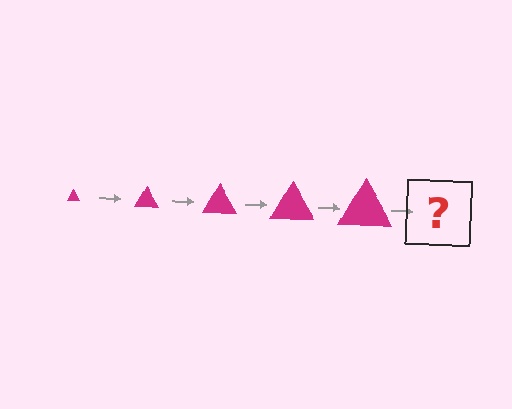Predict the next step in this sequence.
The next step is a magenta triangle, larger than the previous one.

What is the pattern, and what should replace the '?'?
The pattern is that the triangle gets progressively larger each step. The '?' should be a magenta triangle, larger than the previous one.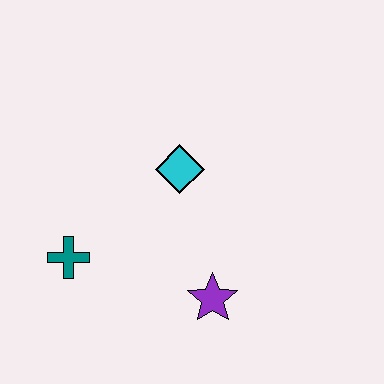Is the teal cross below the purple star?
No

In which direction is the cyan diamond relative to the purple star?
The cyan diamond is above the purple star.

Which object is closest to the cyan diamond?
The purple star is closest to the cyan diamond.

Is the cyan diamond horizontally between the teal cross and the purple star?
Yes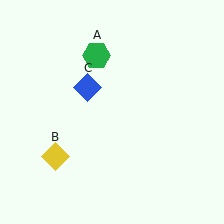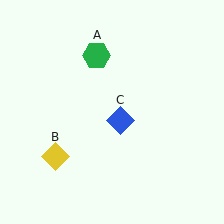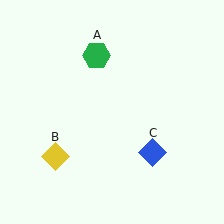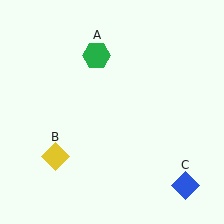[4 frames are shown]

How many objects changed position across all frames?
1 object changed position: blue diamond (object C).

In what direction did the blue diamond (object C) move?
The blue diamond (object C) moved down and to the right.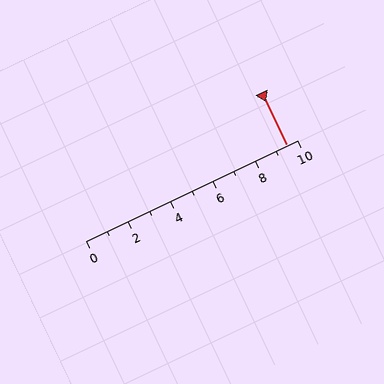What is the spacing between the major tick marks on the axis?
The major ticks are spaced 2 apart.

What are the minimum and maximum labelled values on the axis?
The axis runs from 0 to 10.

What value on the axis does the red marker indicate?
The marker indicates approximately 9.5.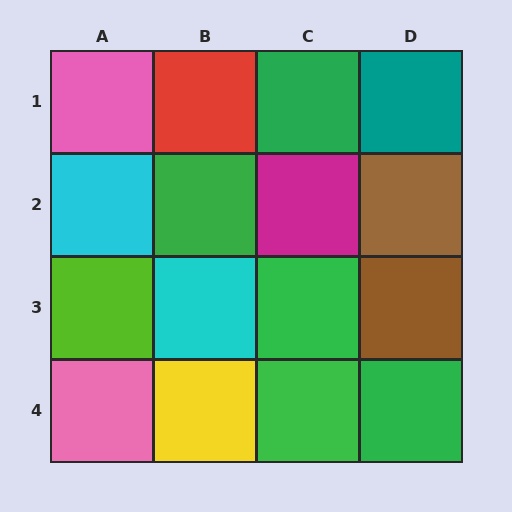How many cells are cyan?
2 cells are cyan.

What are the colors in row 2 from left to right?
Cyan, green, magenta, brown.